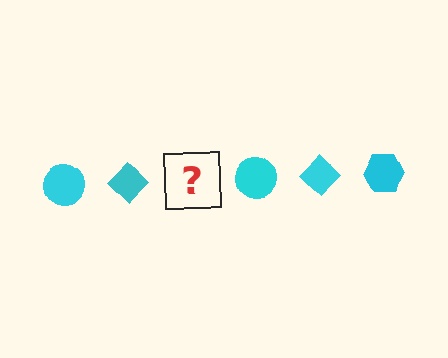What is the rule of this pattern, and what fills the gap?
The rule is that the pattern cycles through circle, diamond, hexagon shapes in cyan. The gap should be filled with a cyan hexagon.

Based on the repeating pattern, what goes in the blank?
The blank should be a cyan hexagon.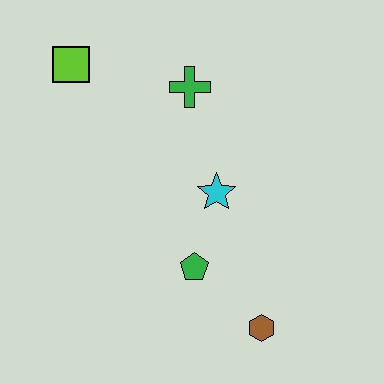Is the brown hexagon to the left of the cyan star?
No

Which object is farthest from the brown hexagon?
The lime square is farthest from the brown hexagon.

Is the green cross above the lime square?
No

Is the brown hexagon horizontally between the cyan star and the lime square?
No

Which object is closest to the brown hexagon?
The green pentagon is closest to the brown hexagon.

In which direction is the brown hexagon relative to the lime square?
The brown hexagon is below the lime square.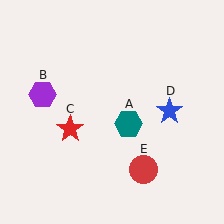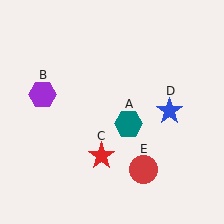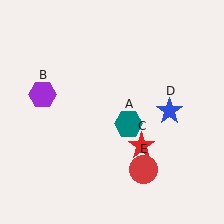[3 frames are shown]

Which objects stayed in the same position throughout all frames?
Teal hexagon (object A) and purple hexagon (object B) and blue star (object D) and red circle (object E) remained stationary.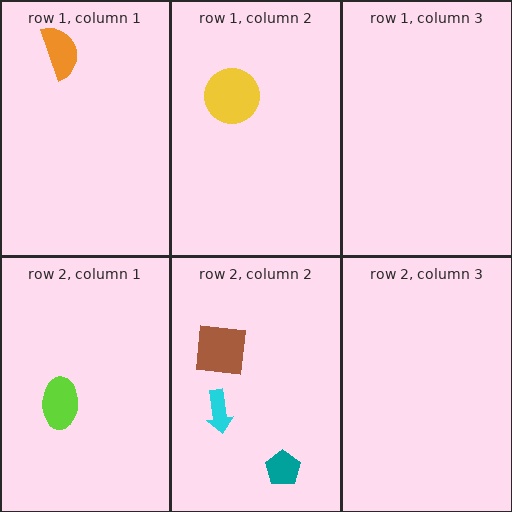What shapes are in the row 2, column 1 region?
The lime ellipse.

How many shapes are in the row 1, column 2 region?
1.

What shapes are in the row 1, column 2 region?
The yellow circle.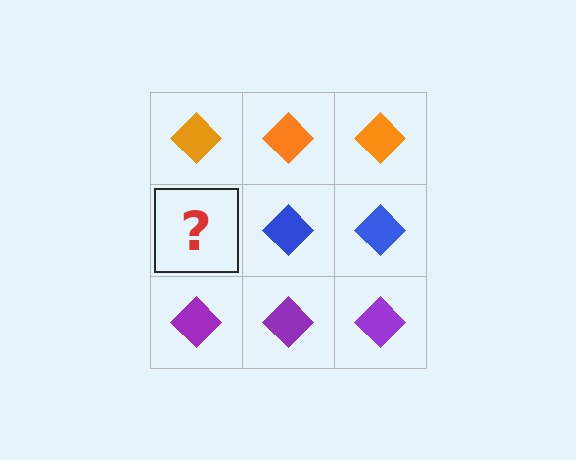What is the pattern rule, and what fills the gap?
The rule is that each row has a consistent color. The gap should be filled with a blue diamond.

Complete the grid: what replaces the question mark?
The question mark should be replaced with a blue diamond.